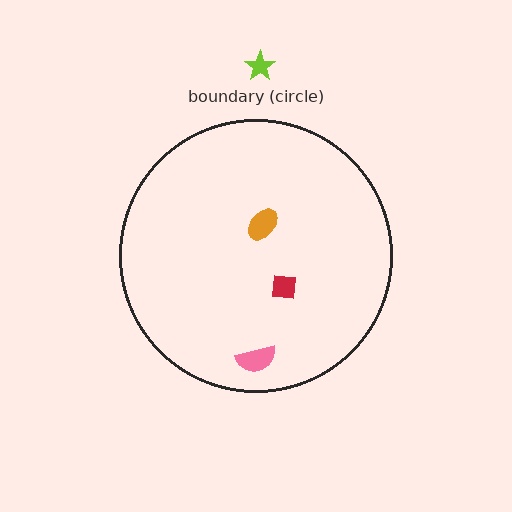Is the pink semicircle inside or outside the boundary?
Inside.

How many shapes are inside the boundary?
3 inside, 1 outside.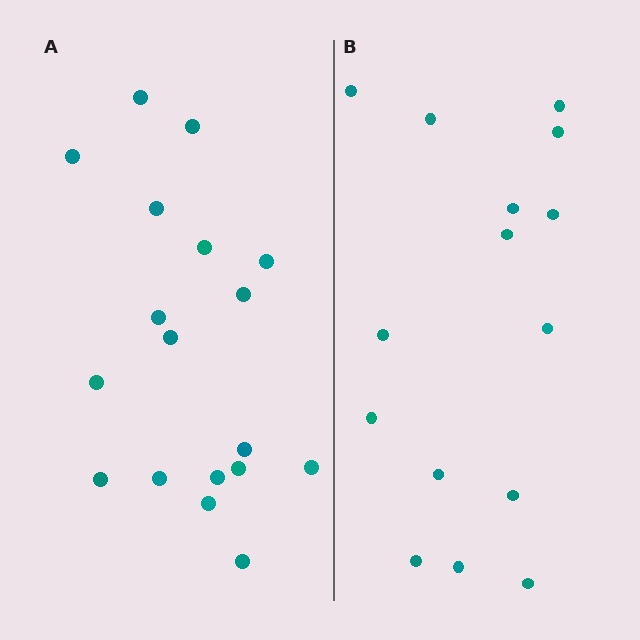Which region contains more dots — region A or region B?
Region A (the left region) has more dots.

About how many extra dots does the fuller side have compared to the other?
Region A has just a few more — roughly 2 or 3 more dots than region B.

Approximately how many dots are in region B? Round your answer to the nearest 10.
About 20 dots. (The exact count is 15, which rounds to 20.)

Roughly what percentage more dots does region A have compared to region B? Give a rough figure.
About 20% more.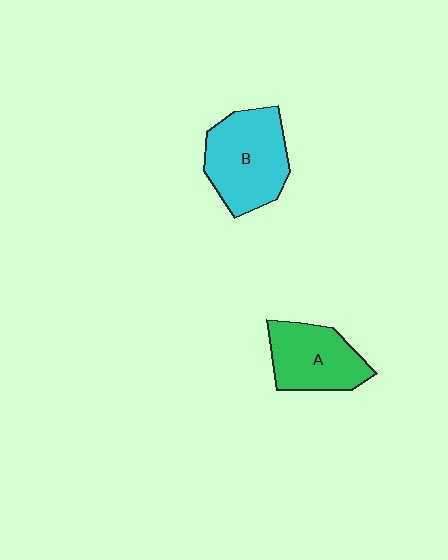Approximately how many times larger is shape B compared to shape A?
Approximately 1.2 times.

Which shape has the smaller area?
Shape A (green).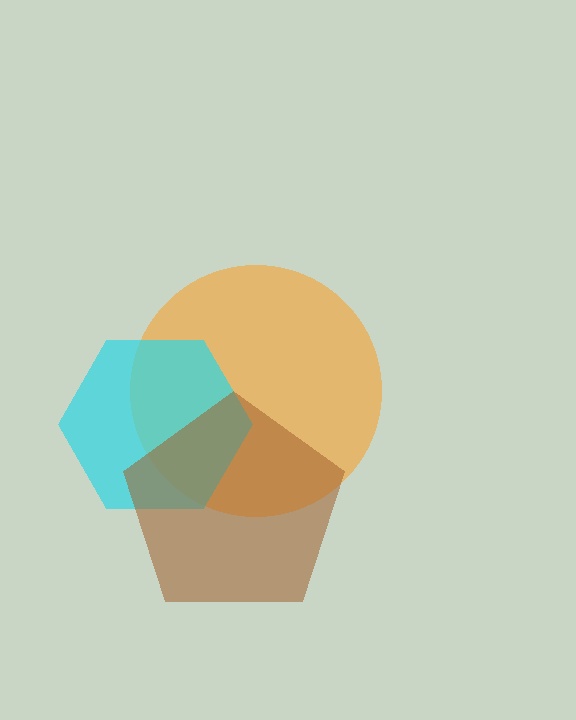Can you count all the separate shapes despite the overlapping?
Yes, there are 3 separate shapes.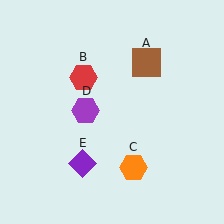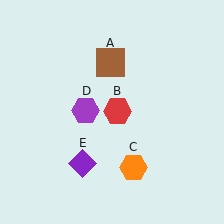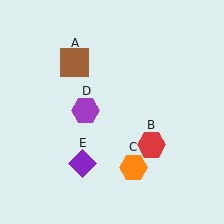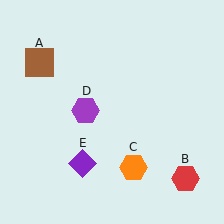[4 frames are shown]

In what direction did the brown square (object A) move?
The brown square (object A) moved left.